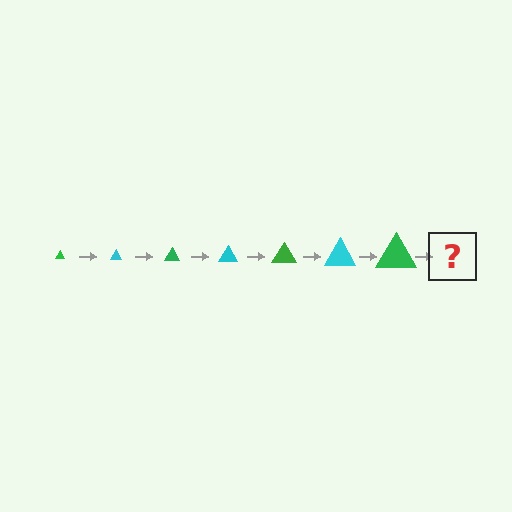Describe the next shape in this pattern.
It should be a cyan triangle, larger than the previous one.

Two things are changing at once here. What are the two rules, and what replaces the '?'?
The two rules are that the triangle grows larger each step and the color cycles through green and cyan. The '?' should be a cyan triangle, larger than the previous one.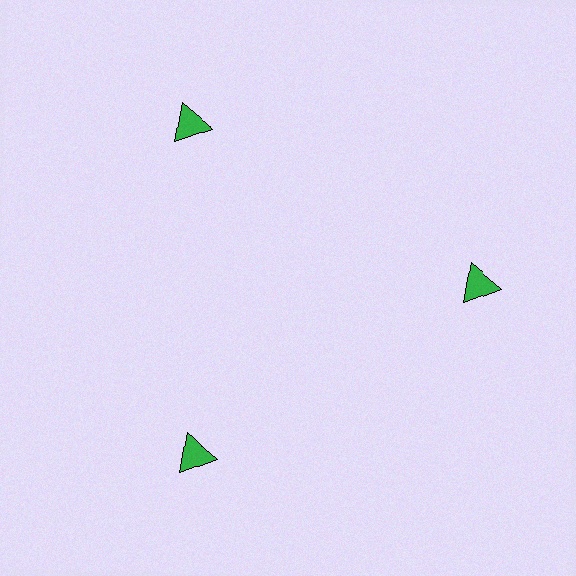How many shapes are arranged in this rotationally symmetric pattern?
There are 3 shapes, arranged in 3 groups of 1.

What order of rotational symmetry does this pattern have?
This pattern has 3-fold rotational symmetry.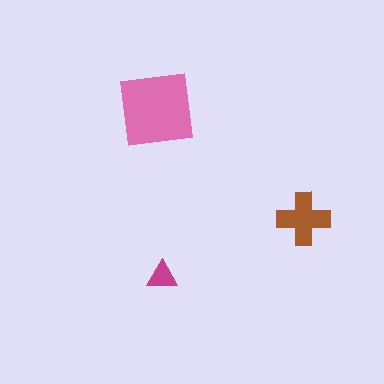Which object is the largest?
The pink square.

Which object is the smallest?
The magenta triangle.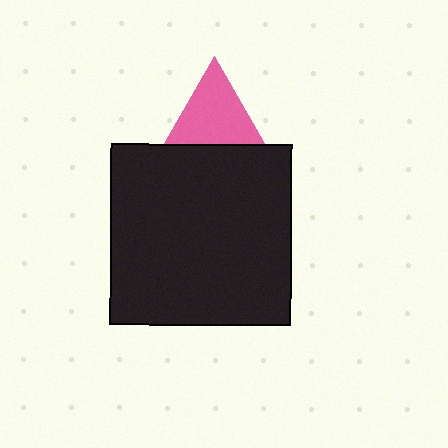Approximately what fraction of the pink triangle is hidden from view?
Roughly 34% of the pink triangle is hidden behind the black square.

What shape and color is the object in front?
The object in front is a black square.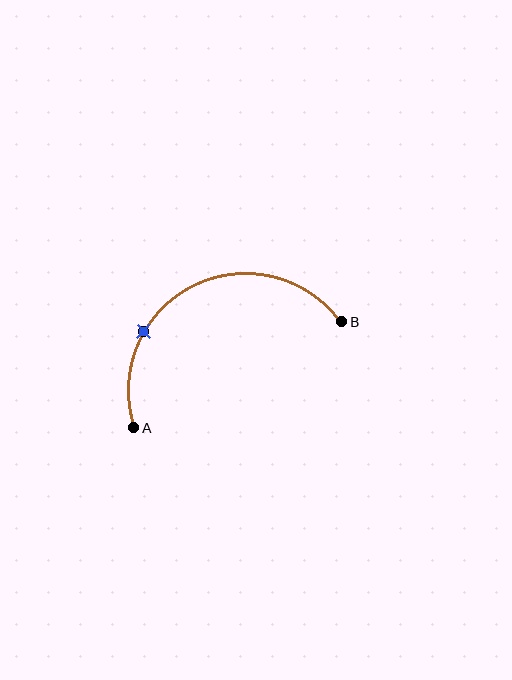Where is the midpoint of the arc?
The arc midpoint is the point on the curve farthest from the straight line joining A and B. It sits above that line.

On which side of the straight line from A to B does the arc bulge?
The arc bulges above the straight line connecting A and B.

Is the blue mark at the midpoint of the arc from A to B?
No. The blue mark lies on the arc but is closer to endpoint A. The arc midpoint would be at the point on the curve equidistant along the arc from both A and B.